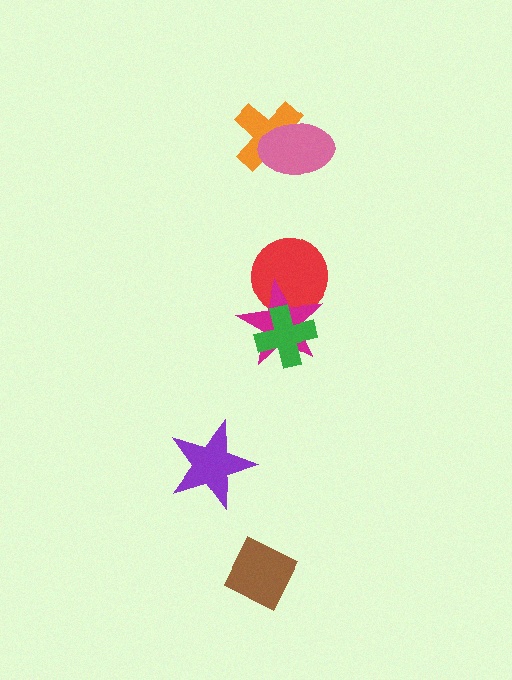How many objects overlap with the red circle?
2 objects overlap with the red circle.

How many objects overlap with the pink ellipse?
1 object overlaps with the pink ellipse.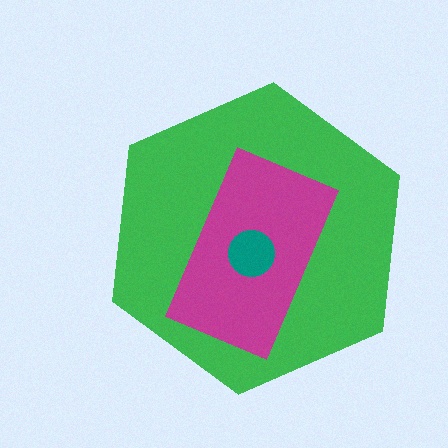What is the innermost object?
The teal circle.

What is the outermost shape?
The green hexagon.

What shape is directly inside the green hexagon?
The magenta rectangle.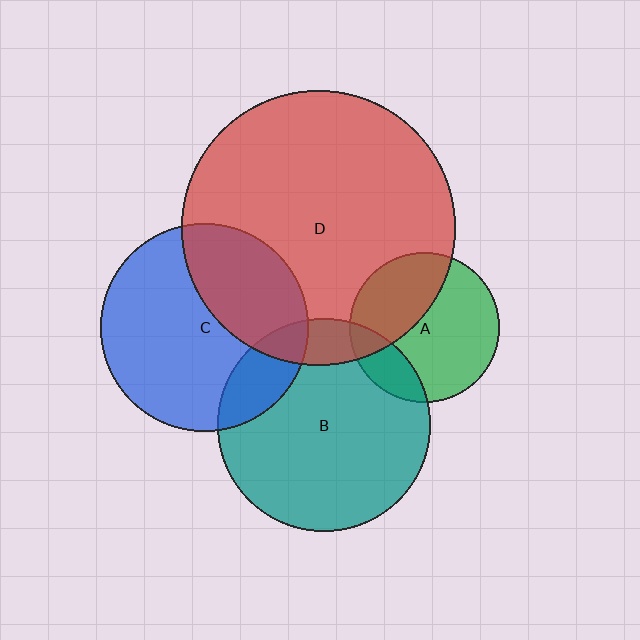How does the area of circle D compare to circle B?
Approximately 1.7 times.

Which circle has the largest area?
Circle D (red).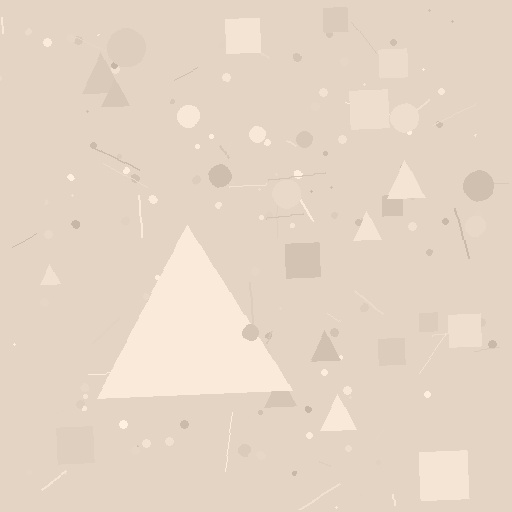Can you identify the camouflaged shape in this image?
The camouflaged shape is a triangle.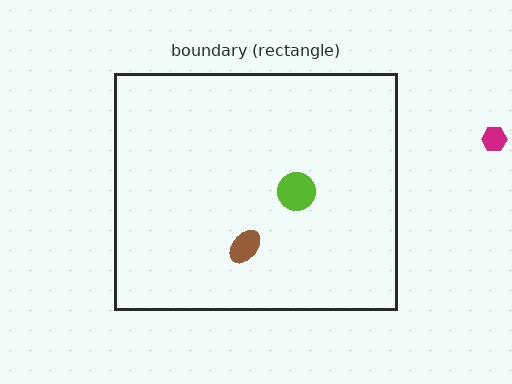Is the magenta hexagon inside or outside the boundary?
Outside.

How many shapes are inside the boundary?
2 inside, 1 outside.